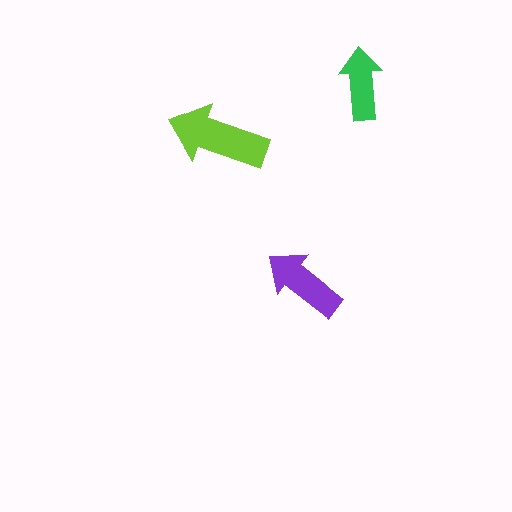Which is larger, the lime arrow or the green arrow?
The lime one.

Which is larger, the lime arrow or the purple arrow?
The lime one.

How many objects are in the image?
There are 3 objects in the image.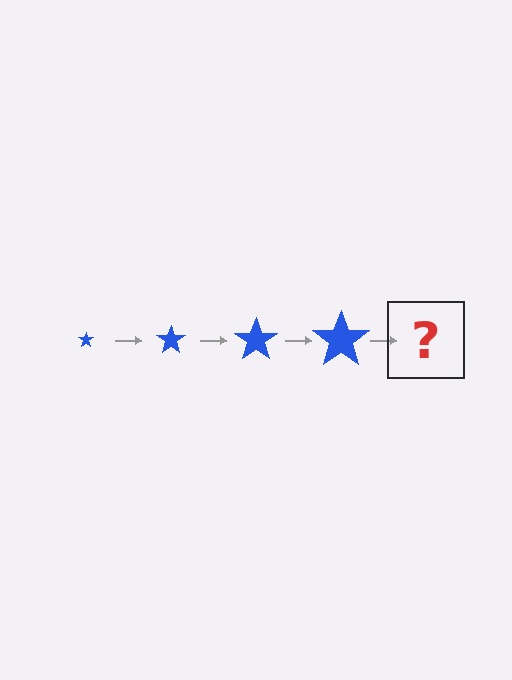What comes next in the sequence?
The next element should be a blue star, larger than the previous one.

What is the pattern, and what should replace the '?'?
The pattern is that the star gets progressively larger each step. The '?' should be a blue star, larger than the previous one.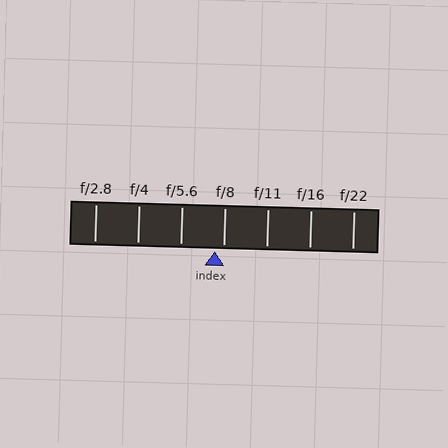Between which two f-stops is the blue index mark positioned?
The index mark is between f/5.6 and f/8.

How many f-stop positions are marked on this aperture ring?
There are 7 f-stop positions marked.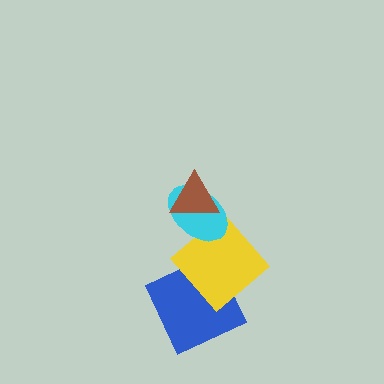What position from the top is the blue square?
The blue square is 4th from the top.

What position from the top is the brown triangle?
The brown triangle is 1st from the top.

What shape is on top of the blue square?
The yellow diamond is on top of the blue square.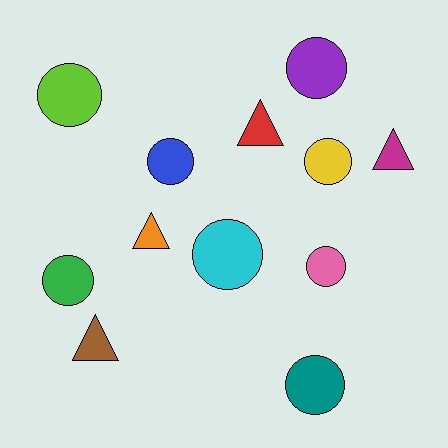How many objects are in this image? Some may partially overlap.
There are 12 objects.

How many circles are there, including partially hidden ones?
There are 8 circles.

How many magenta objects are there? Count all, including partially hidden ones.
There is 1 magenta object.